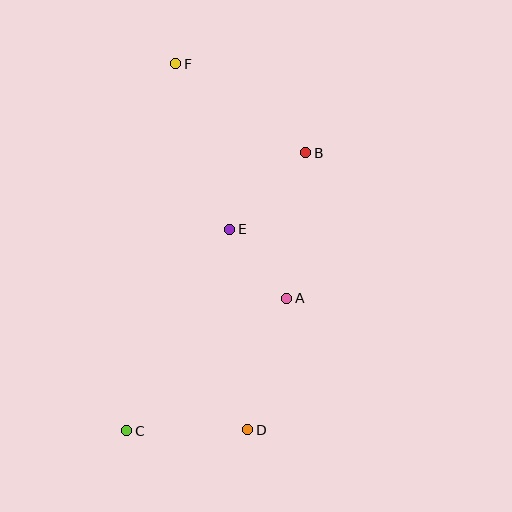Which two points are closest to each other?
Points A and E are closest to each other.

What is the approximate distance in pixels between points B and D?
The distance between B and D is approximately 283 pixels.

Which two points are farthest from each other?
Points D and F are farthest from each other.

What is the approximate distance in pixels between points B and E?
The distance between B and E is approximately 108 pixels.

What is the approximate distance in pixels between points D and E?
The distance between D and E is approximately 201 pixels.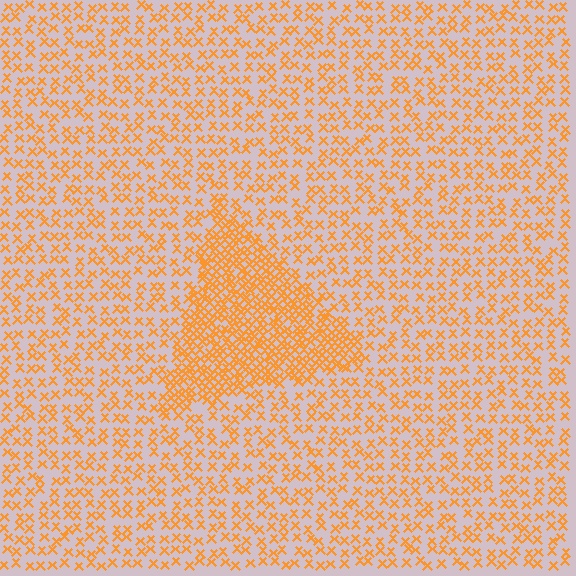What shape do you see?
I see a triangle.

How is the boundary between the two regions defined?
The boundary is defined by a change in element density (approximately 2.4x ratio). All elements are the same color, size, and shape.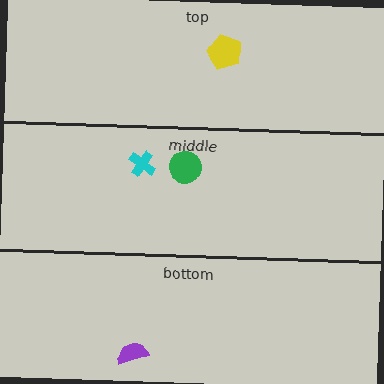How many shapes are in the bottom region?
1.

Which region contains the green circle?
The middle region.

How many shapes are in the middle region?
2.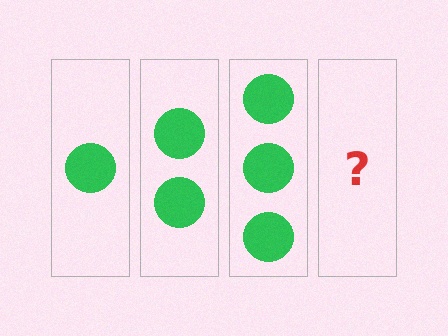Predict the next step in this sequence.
The next step is 4 circles.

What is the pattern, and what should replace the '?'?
The pattern is that each step adds one more circle. The '?' should be 4 circles.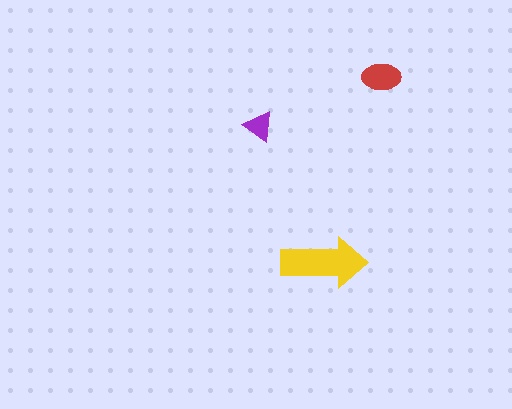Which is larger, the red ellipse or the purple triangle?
The red ellipse.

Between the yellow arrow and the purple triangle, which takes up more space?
The yellow arrow.